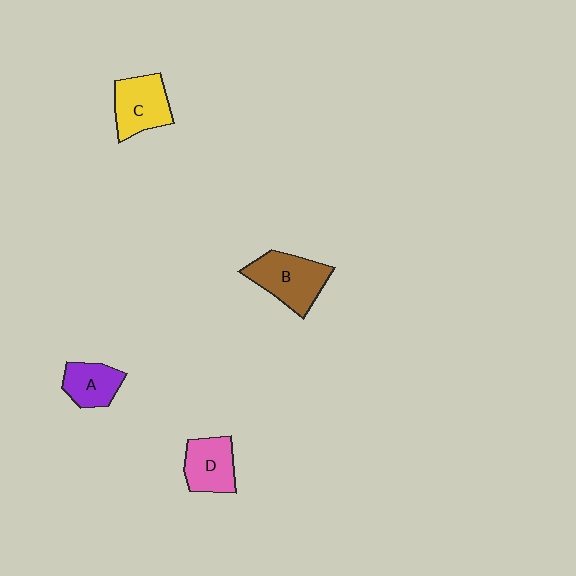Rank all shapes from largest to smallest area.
From largest to smallest: B (brown), C (yellow), D (pink), A (purple).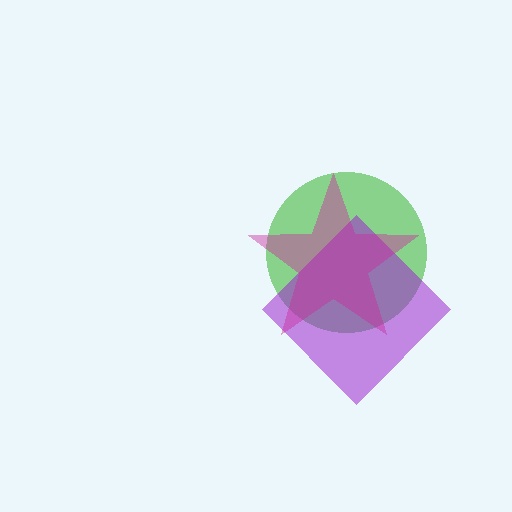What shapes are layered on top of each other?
The layered shapes are: a green circle, a purple diamond, a magenta star.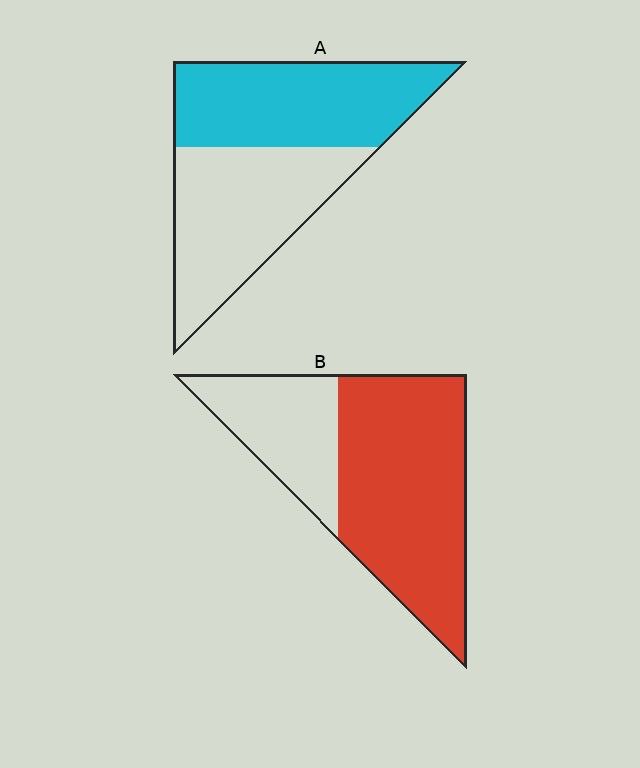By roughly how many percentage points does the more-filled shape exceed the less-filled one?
By roughly 20 percentage points (B over A).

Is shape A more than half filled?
Roughly half.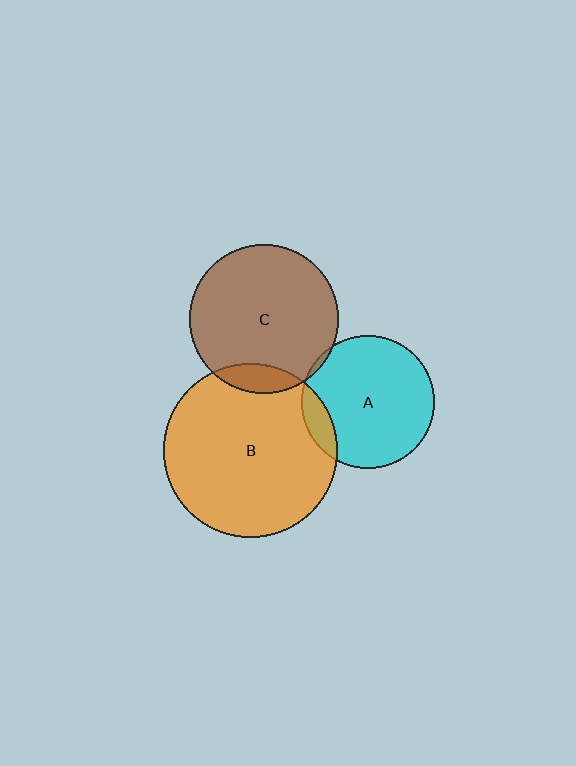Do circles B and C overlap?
Yes.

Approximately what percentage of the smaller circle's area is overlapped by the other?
Approximately 10%.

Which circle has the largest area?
Circle B (orange).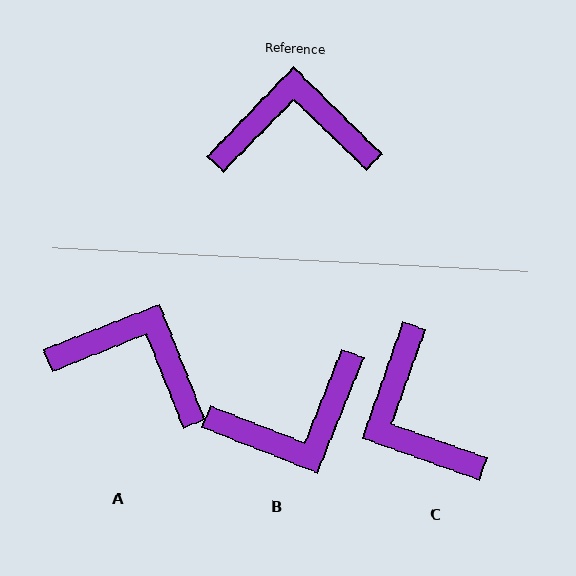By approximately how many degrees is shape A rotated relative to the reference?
Approximately 24 degrees clockwise.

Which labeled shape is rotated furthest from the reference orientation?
B, about 158 degrees away.